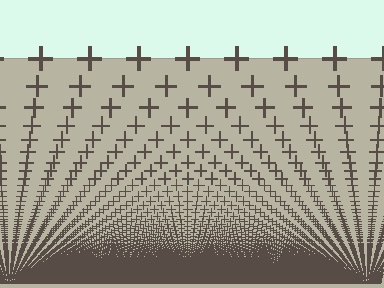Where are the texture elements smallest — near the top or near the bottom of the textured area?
Near the bottom.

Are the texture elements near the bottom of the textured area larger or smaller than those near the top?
Smaller. The gradient is inverted — elements near the bottom are smaller and denser.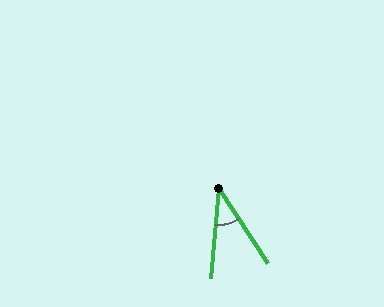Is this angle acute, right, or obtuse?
It is acute.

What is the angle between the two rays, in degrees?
Approximately 39 degrees.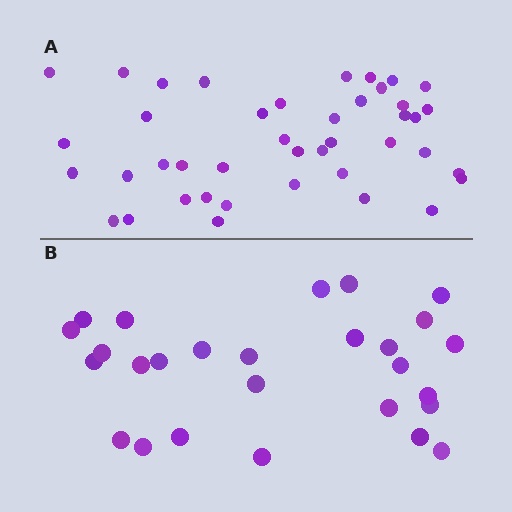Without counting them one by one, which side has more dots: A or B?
Region A (the top region) has more dots.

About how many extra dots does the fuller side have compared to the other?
Region A has approximately 15 more dots than region B.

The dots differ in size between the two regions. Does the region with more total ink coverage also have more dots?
No. Region B has more total ink coverage because its dots are larger, but region A actually contains more individual dots. Total area can be misleading — the number of items is what matters here.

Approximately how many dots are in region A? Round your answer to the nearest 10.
About 40 dots. (The exact count is 42, which rounds to 40.)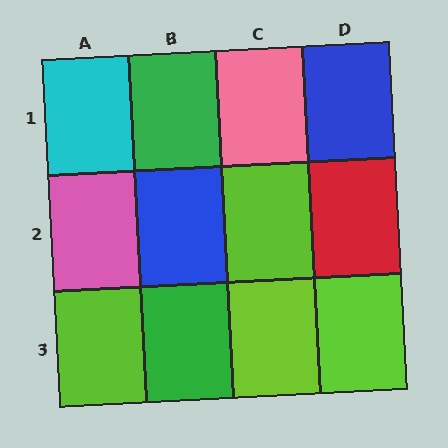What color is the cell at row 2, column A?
Pink.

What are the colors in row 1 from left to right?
Cyan, green, pink, blue.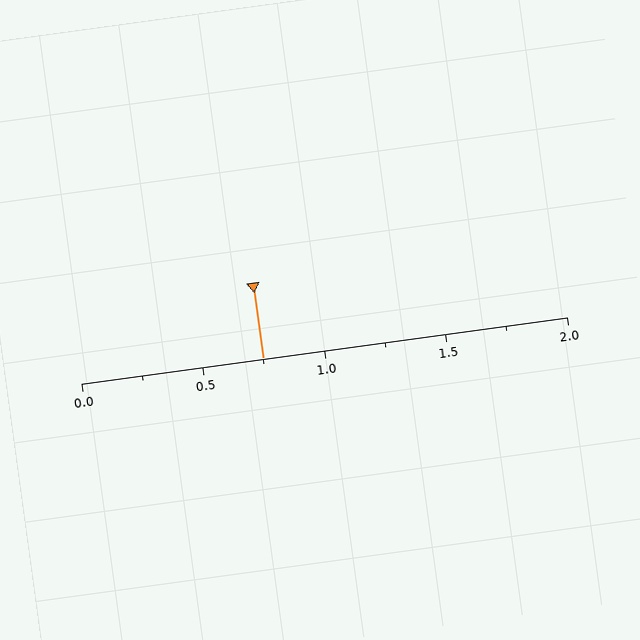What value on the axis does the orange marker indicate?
The marker indicates approximately 0.75.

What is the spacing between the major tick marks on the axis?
The major ticks are spaced 0.5 apart.